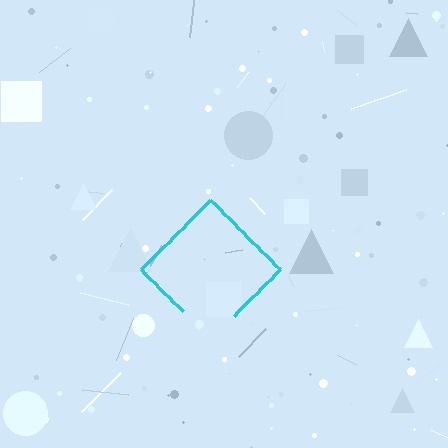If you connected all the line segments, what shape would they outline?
They would outline a diamond.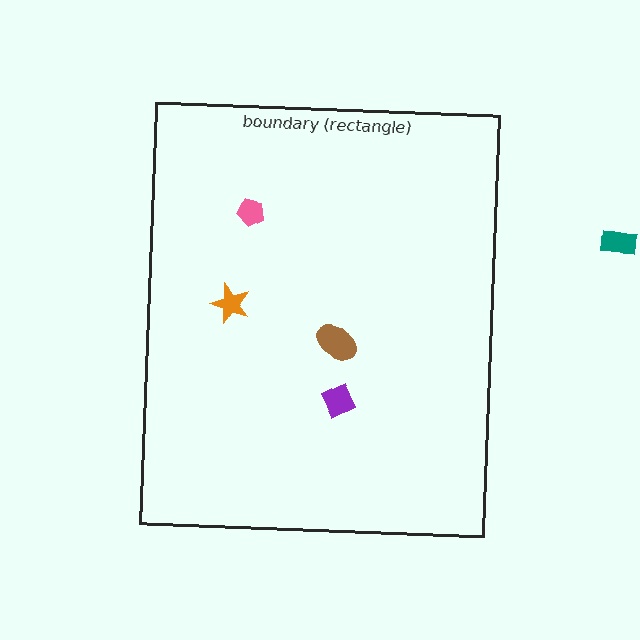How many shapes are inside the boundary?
4 inside, 1 outside.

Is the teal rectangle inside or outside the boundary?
Outside.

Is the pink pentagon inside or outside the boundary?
Inside.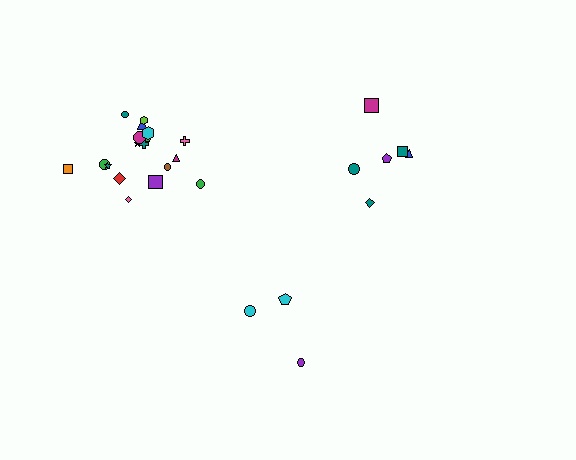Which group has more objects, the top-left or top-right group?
The top-left group.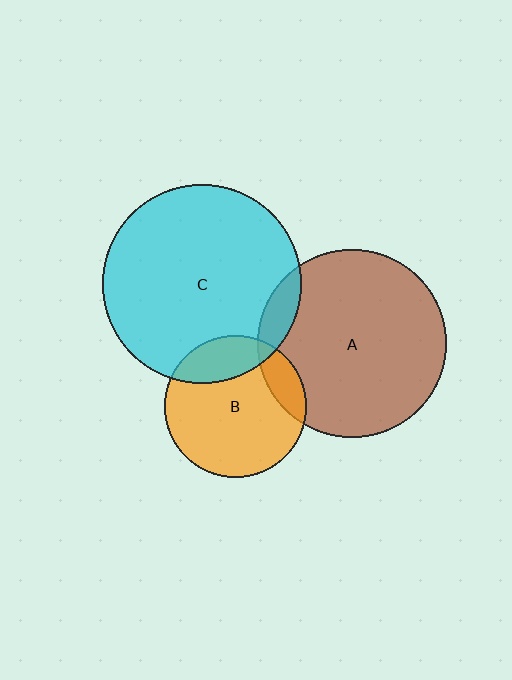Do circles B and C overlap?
Yes.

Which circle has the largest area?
Circle C (cyan).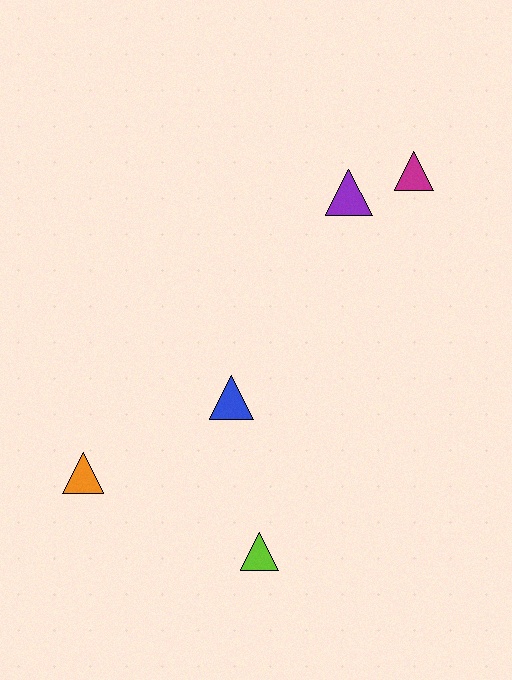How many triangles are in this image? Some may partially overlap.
There are 5 triangles.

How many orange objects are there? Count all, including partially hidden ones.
There is 1 orange object.